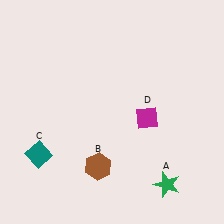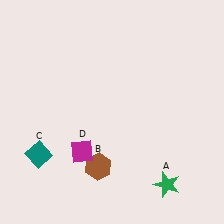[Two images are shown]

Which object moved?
The magenta diamond (D) moved left.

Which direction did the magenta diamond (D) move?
The magenta diamond (D) moved left.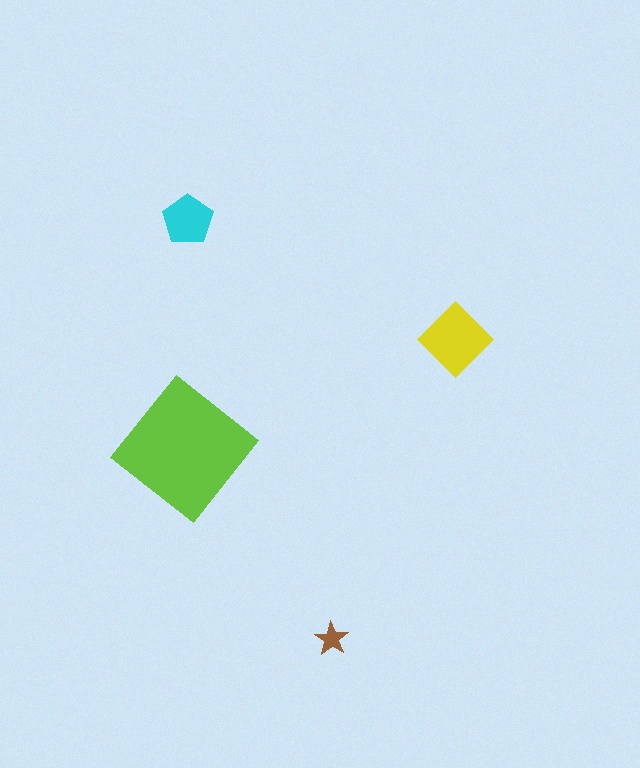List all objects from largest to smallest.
The lime diamond, the yellow diamond, the cyan pentagon, the brown star.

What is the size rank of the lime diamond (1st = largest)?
1st.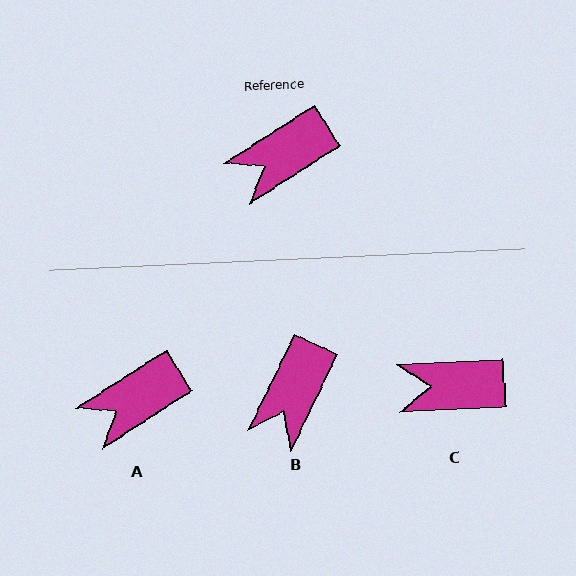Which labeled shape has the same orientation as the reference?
A.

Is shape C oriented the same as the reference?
No, it is off by about 30 degrees.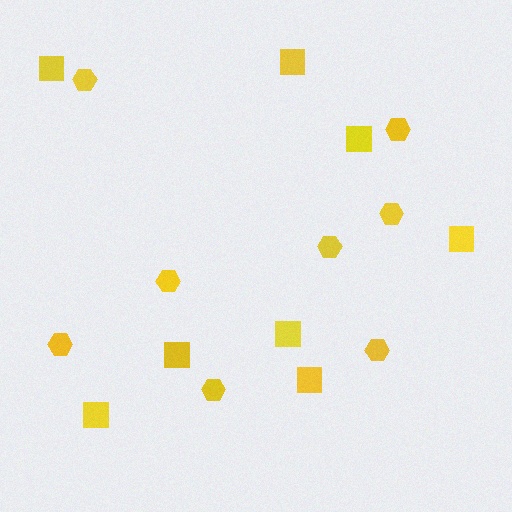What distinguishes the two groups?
There are 2 groups: one group of hexagons (8) and one group of squares (8).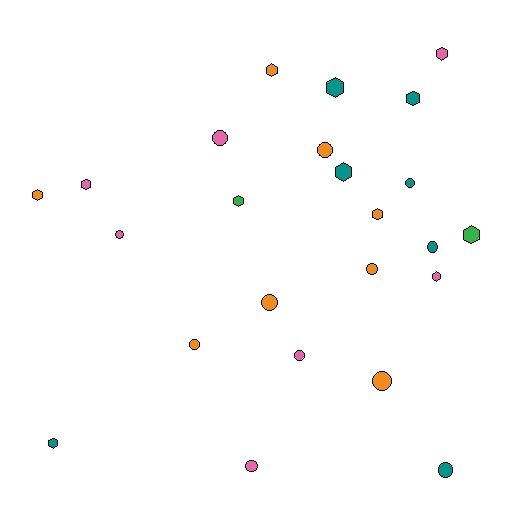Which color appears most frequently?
Orange, with 8 objects.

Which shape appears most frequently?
Circle, with 12 objects.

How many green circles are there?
There are no green circles.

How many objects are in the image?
There are 24 objects.